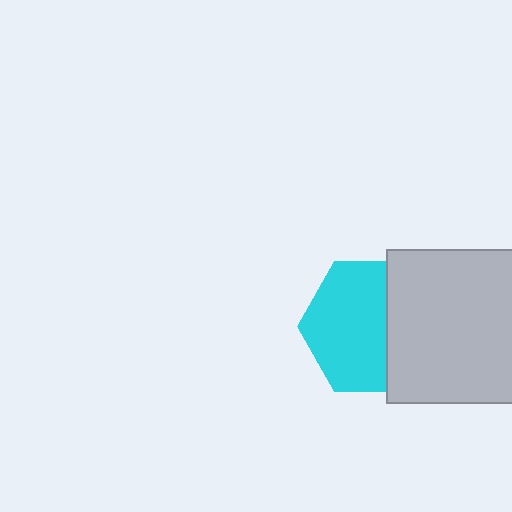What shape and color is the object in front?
The object in front is a light gray square.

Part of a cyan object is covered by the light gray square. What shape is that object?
It is a hexagon.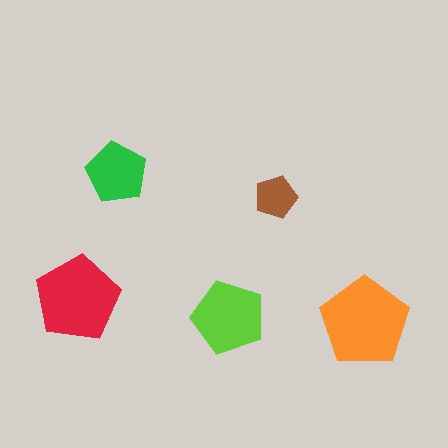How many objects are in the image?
There are 5 objects in the image.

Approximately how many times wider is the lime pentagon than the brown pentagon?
About 1.5 times wider.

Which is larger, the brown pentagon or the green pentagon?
The green one.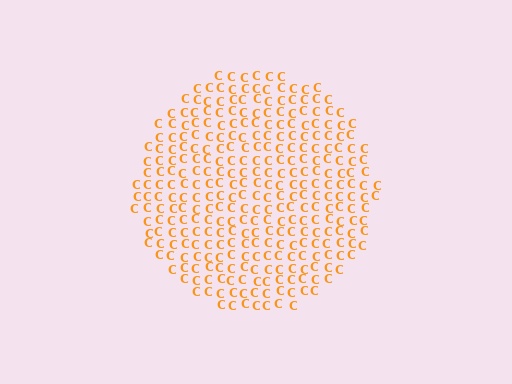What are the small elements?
The small elements are letter C's.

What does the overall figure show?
The overall figure shows a circle.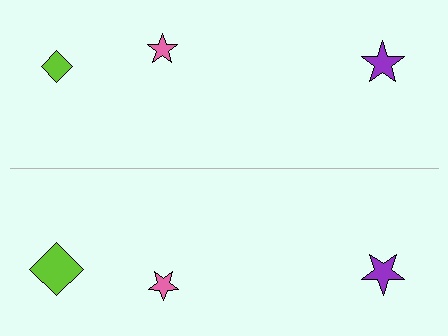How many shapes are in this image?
There are 6 shapes in this image.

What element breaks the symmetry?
The lime diamond on the bottom side has a different size than its mirror counterpart.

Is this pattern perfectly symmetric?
No, the pattern is not perfectly symmetric. The lime diamond on the bottom side has a different size than its mirror counterpart.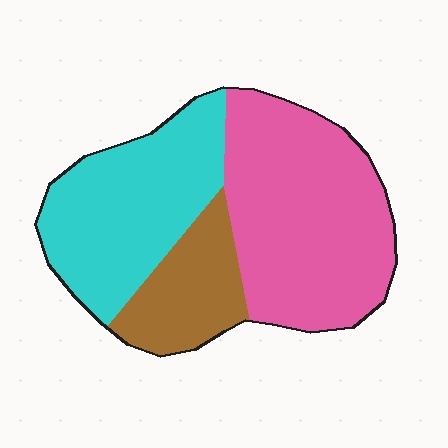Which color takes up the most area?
Pink, at roughly 45%.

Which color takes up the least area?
Brown, at roughly 20%.